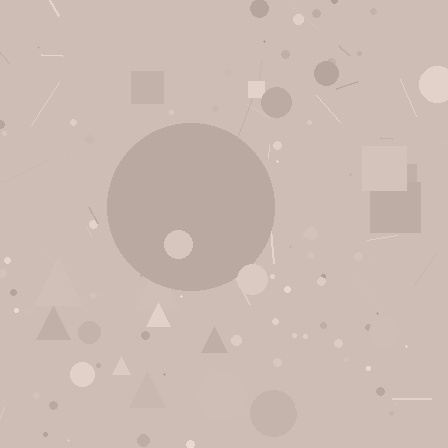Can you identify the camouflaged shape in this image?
The camouflaged shape is a circle.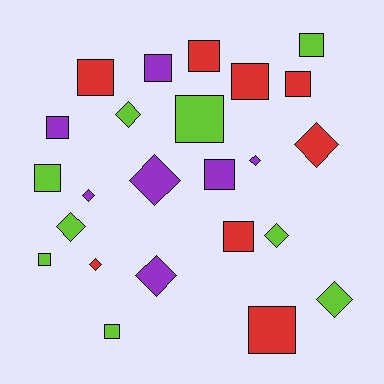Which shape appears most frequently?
Square, with 14 objects.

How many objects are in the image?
There are 24 objects.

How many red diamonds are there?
There are 2 red diamonds.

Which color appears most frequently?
Lime, with 9 objects.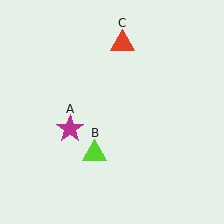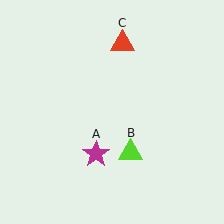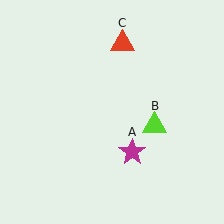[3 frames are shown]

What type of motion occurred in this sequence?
The magenta star (object A), lime triangle (object B) rotated counterclockwise around the center of the scene.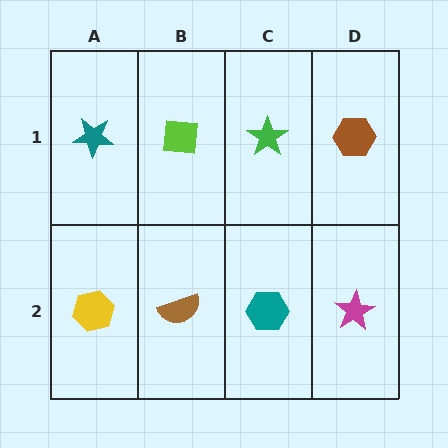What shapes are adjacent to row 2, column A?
A teal star (row 1, column A), a brown semicircle (row 2, column B).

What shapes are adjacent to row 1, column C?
A teal hexagon (row 2, column C), a lime square (row 1, column B), a brown hexagon (row 1, column D).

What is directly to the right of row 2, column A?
A brown semicircle.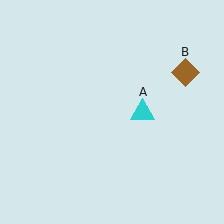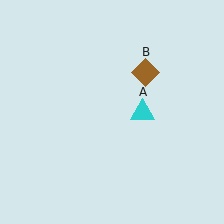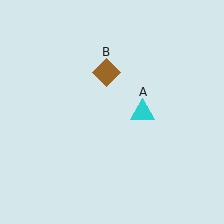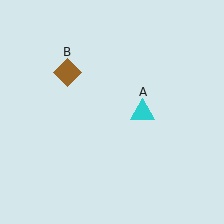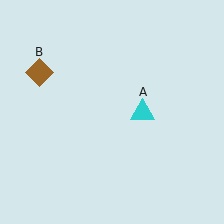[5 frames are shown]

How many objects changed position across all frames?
1 object changed position: brown diamond (object B).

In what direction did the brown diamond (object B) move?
The brown diamond (object B) moved left.